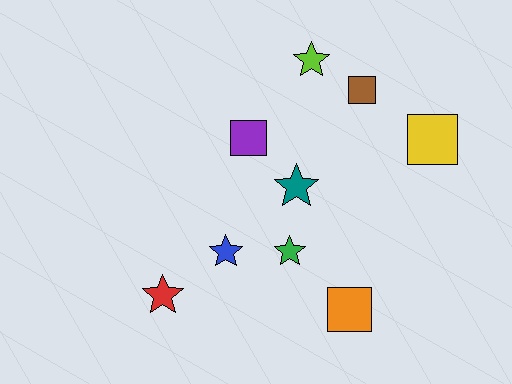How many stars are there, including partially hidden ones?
There are 5 stars.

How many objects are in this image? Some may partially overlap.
There are 9 objects.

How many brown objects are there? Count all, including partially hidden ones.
There is 1 brown object.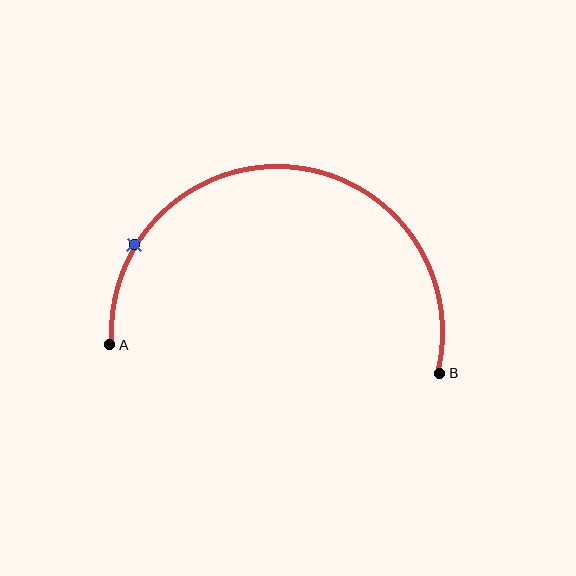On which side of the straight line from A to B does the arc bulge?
The arc bulges above the straight line connecting A and B.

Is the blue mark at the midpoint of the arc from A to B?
No. The blue mark lies on the arc but is closer to endpoint A. The arc midpoint would be at the point on the curve equidistant along the arc from both A and B.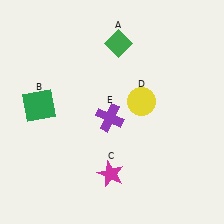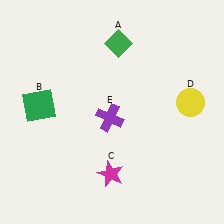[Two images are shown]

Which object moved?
The yellow circle (D) moved right.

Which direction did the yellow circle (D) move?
The yellow circle (D) moved right.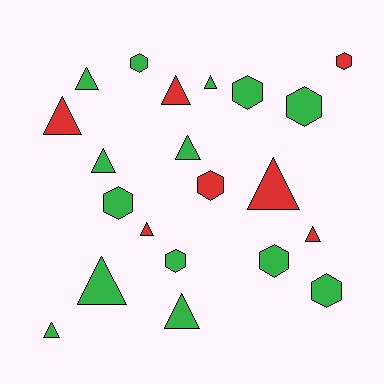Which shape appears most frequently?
Triangle, with 12 objects.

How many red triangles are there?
There are 5 red triangles.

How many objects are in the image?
There are 21 objects.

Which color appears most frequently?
Green, with 14 objects.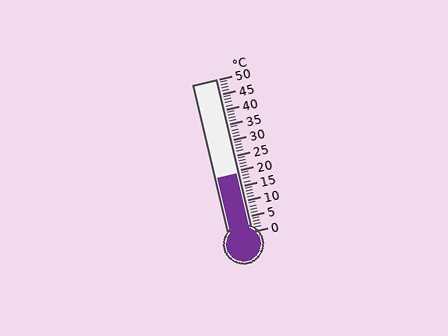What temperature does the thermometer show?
The thermometer shows approximately 19°C.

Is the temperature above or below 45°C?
The temperature is below 45°C.